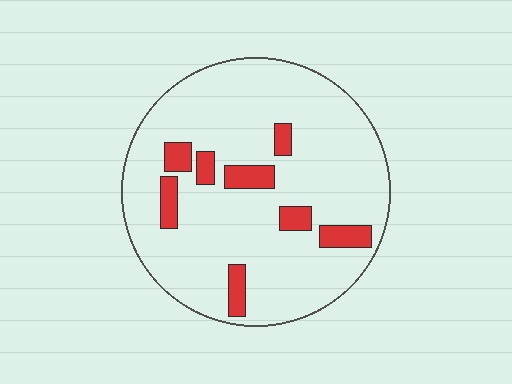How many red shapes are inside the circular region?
8.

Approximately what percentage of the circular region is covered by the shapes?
Approximately 15%.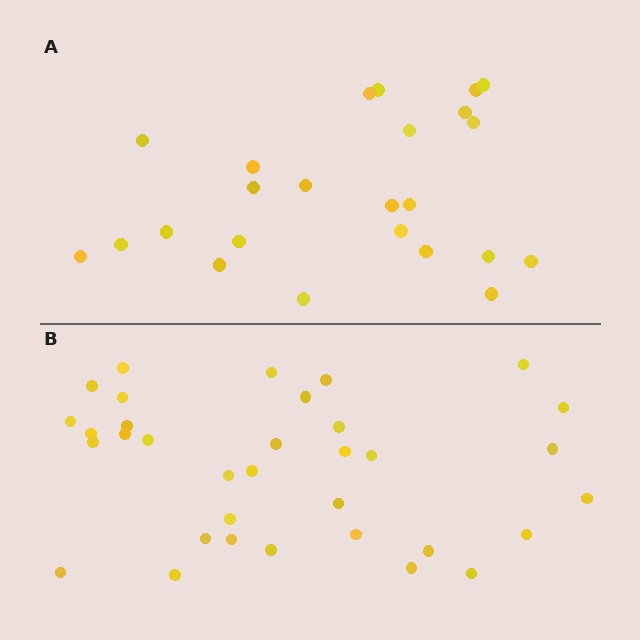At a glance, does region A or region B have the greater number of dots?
Region B (the bottom region) has more dots.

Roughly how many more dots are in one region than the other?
Region B has roughly 10 or so more dots than region A.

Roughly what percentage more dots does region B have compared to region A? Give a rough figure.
About 40% more.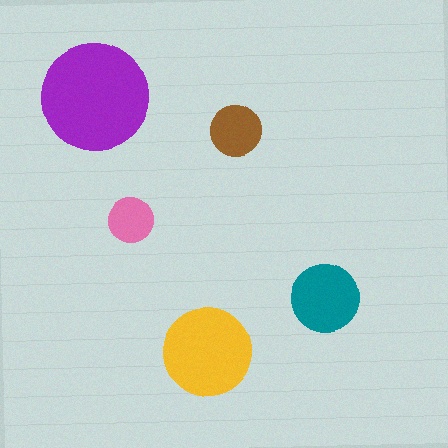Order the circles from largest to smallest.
the purple one, the yellow one, the teal one, the brown one, the pink one.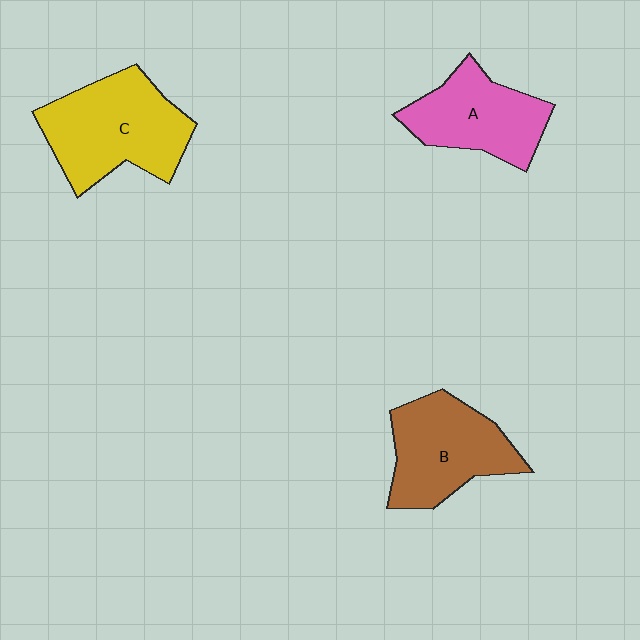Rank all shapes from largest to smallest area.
From largest to smallest: C (yellow), B (brown), A (pink).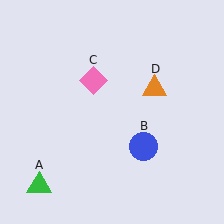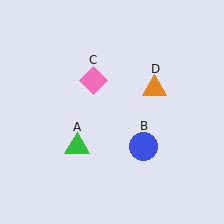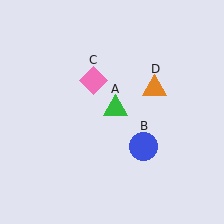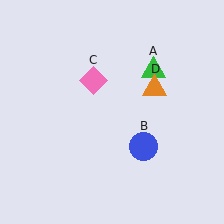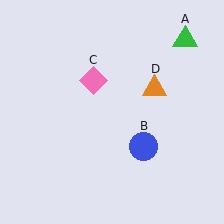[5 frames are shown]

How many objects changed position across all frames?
1 object changed position: green triangle (object A).